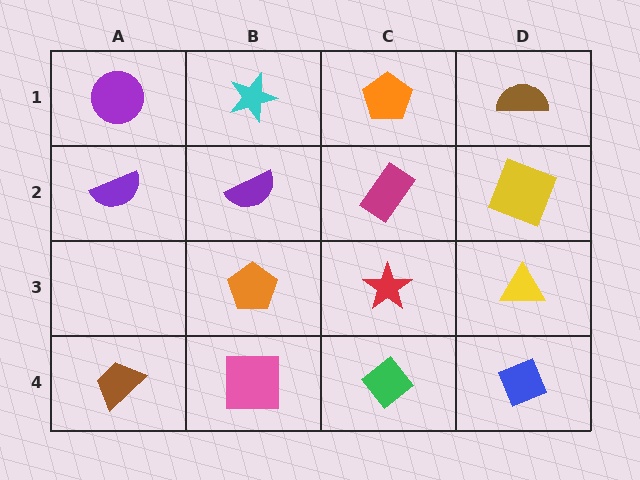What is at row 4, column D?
A blue diamond.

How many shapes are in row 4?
4 shapes.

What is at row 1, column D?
A brown semicircle.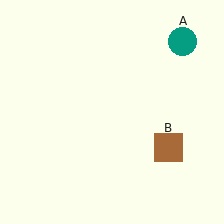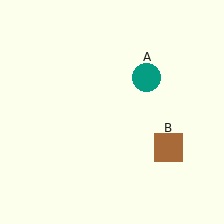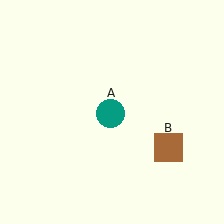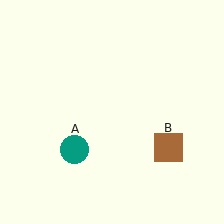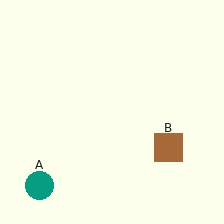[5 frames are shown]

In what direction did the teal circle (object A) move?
The teal circle (object A) moved down and to the left.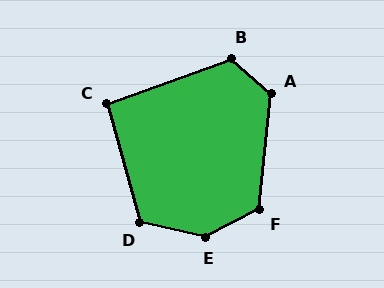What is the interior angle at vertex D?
Approximately 118 degrees (obtuse).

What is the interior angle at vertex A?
Approximately 125 degrees (obtuse).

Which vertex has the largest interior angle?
E, at approximately 140 degrees.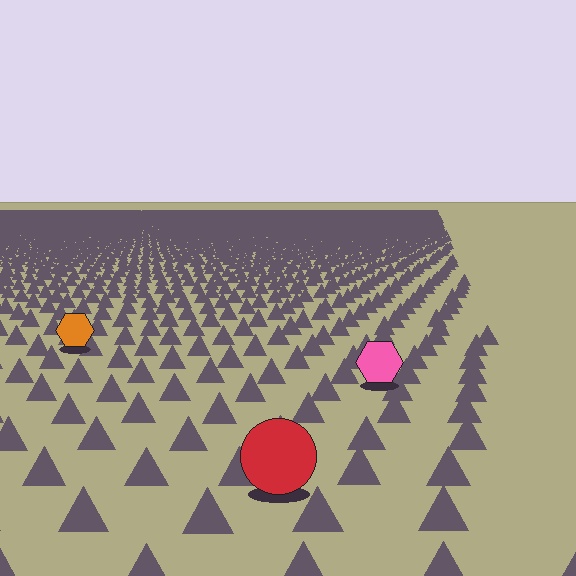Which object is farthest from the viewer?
The orange hexagon is farthest from the viewer. It appears smaller and the ground texture around it is denser.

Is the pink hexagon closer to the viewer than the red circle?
No. The red circle is closer — you can tell from the texture gradient: the ground texture is coarser near it.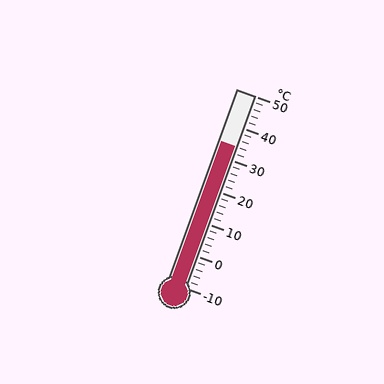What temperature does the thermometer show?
The thermometer shows approximately 34°C.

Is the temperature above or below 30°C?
The temperature is above 30°C.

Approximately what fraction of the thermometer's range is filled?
The thermometer is filled to approximately 75% of its range.